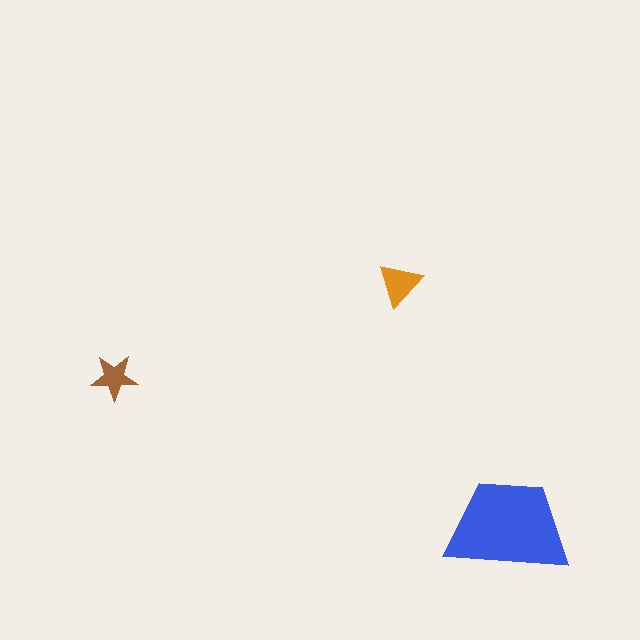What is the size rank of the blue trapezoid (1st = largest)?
1st.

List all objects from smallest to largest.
The brown star, the orange triangle, the blue trapezoid.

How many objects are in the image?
There are 3 objects in the image.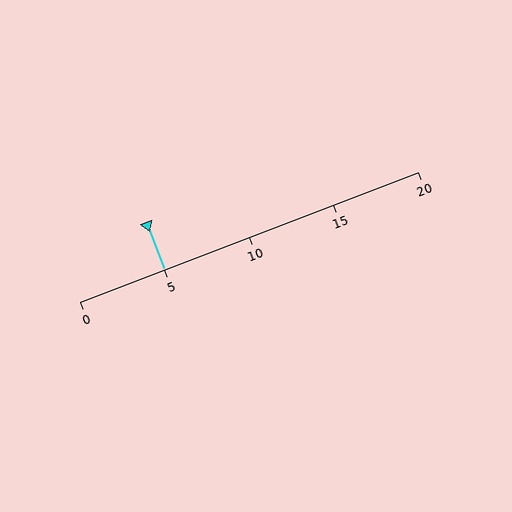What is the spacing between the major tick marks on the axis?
The major ticks are spaced 5 apart.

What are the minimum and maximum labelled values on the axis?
The axis runs from 0 to 20.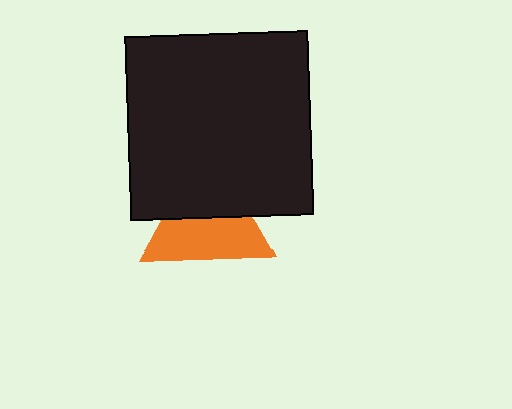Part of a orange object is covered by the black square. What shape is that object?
It is a triangle.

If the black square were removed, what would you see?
You would see the complete orange triangle.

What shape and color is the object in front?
The object in front is a black square.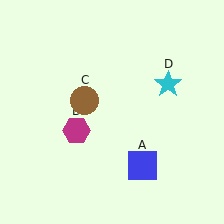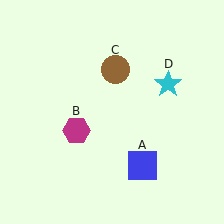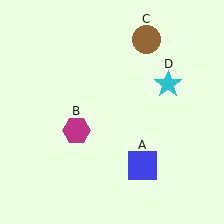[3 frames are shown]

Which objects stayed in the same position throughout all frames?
Blue square (object A) and magenta hexagon (object B) and cyan star (object D) remained stationary.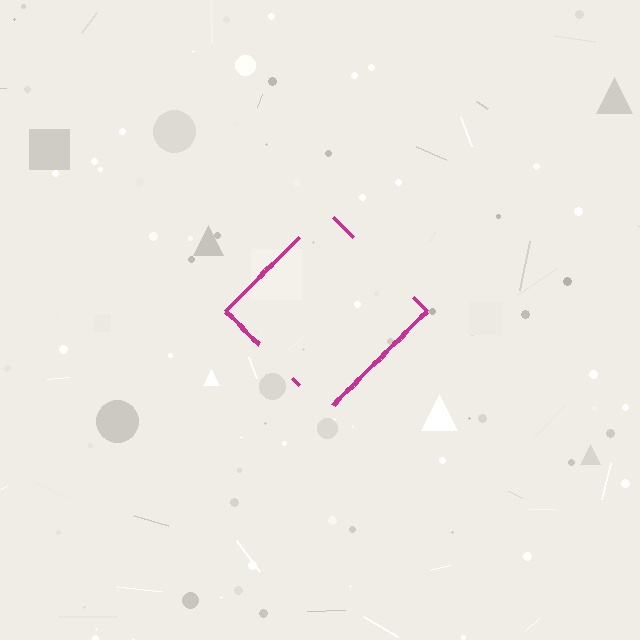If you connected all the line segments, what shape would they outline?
They would outline a diamond.